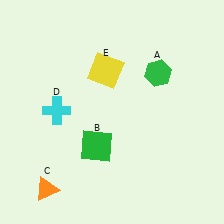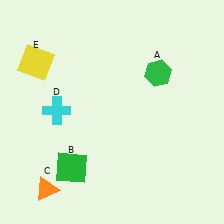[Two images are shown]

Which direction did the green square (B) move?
The green square (B) moved left.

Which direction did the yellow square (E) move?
The yellow square (E) moved left.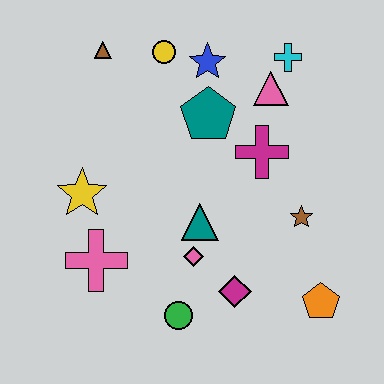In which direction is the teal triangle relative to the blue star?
The teal triangle is below the blue star.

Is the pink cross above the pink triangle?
No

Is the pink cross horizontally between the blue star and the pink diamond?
No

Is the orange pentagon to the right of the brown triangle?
Yes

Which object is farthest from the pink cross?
The cyan cross is farthest from the pink cross.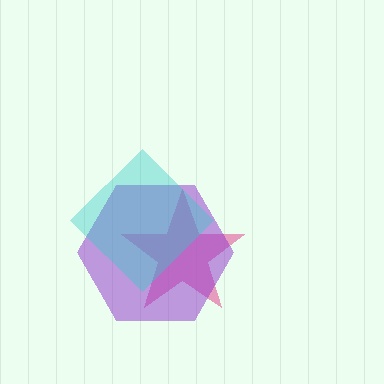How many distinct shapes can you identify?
There are 3 distinct shapes: a pink star, a purple hexagon, a cyan diamond.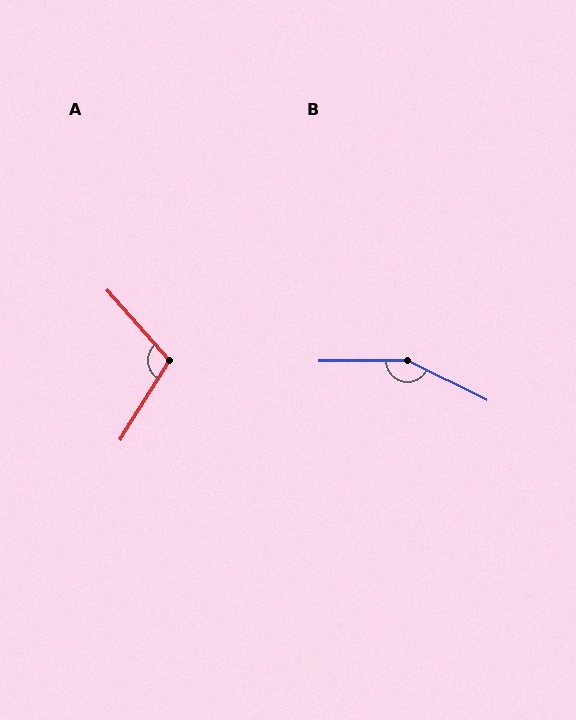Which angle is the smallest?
A, at approximately 106 degrees.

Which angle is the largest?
B, at approximately 153 degrees.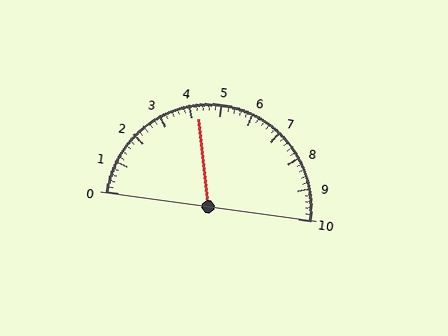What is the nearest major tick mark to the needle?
The nearest major tick mark is 4.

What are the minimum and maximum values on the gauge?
The gauge ranges from 0 to 10.